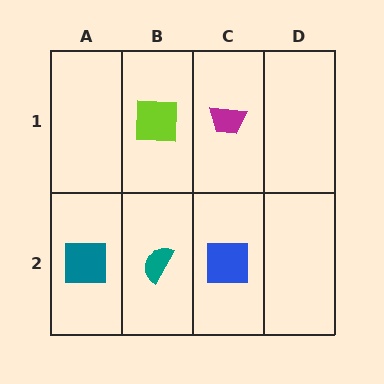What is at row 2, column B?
A teal semicircle.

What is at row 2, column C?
A blue square.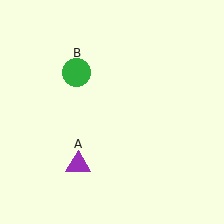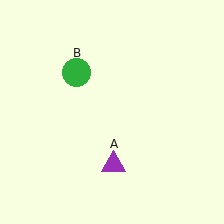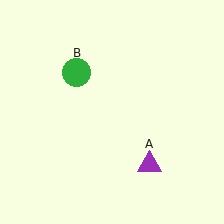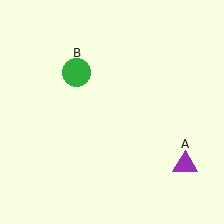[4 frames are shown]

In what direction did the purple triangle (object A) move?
The purple triangle (object A) moved right.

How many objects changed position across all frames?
1 object changed position: purple triangle (object A).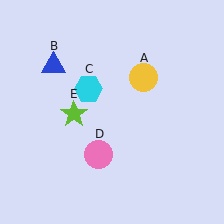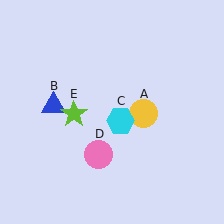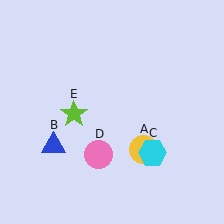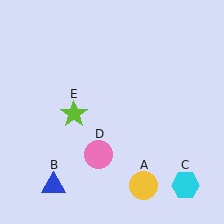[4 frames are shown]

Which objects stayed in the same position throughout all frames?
Pink circle (object D) and lime star (object E) remained stationary.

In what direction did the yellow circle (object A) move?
The yellow circle (object A) moved down.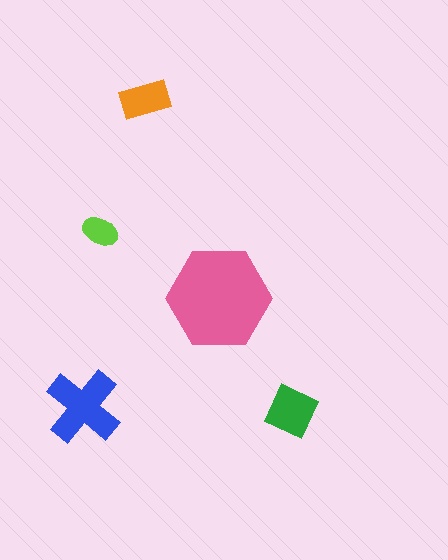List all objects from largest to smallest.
The pink hexagon, the blue cross, the green diamond, the orange rectangle, the lime ellipse.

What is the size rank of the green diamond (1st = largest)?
3rd.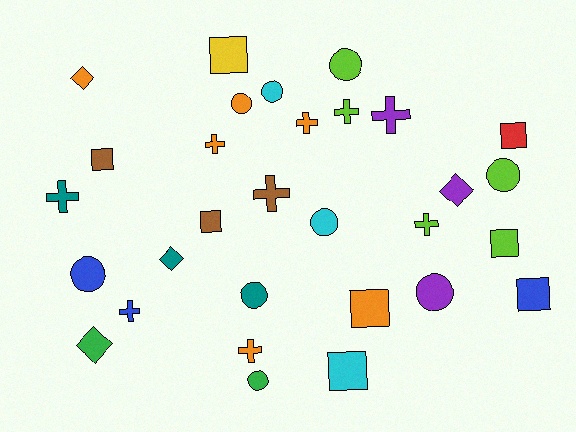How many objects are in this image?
There are 30 objects.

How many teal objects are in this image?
There are 3 teal objects.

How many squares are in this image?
There are 8 squares.